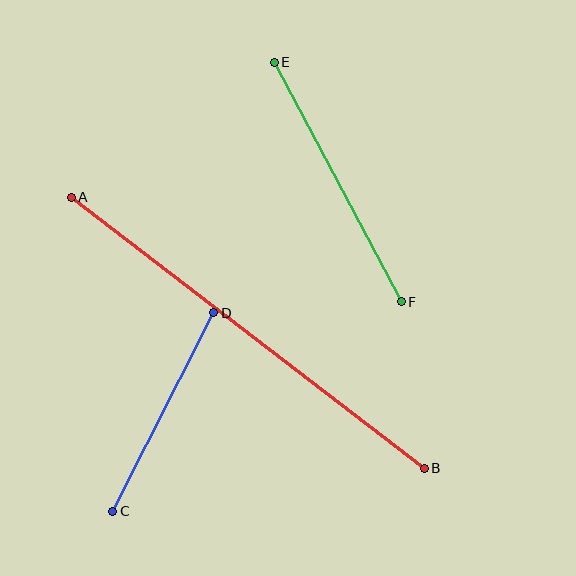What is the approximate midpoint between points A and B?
The midpoint is at approximately (248, 333) pixels.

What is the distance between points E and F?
The distance is approximately 271 pixels.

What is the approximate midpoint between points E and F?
The midpoint is at approximately (338, 182) pixels.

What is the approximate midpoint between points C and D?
The midpoint is at approximately (163, 412) pixels.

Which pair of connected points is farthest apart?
Points A and B are farthest apart.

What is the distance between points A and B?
The distance is approximately 445 pixels.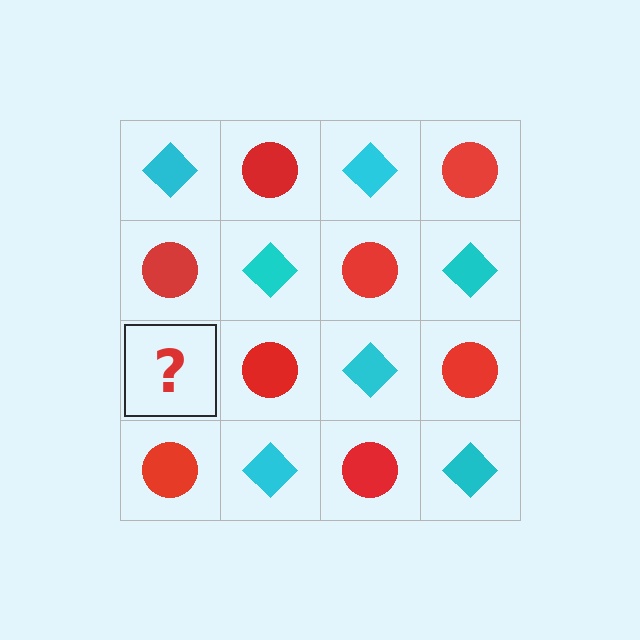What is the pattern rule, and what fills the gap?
The rule is that it alternates cyan diamond and red circle in a checkerboard pattern. The gap should be filled with a cyan diamond.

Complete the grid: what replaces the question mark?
The question mark should be replaced with a cyan diamond.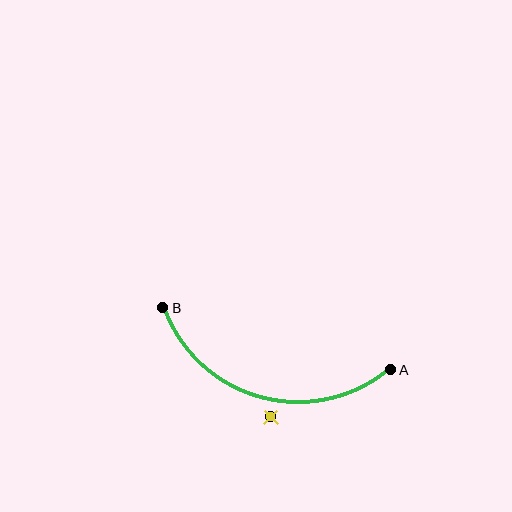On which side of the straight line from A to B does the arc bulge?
The arc bulges below the straight line connecting A and B.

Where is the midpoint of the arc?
The arc midpoint is the point on the curve farthest from the straight line joining A and B. It sits below that line.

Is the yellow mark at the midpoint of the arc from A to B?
No — the yellow mark does not lie on the arc at all. It sits slightly outside the curve.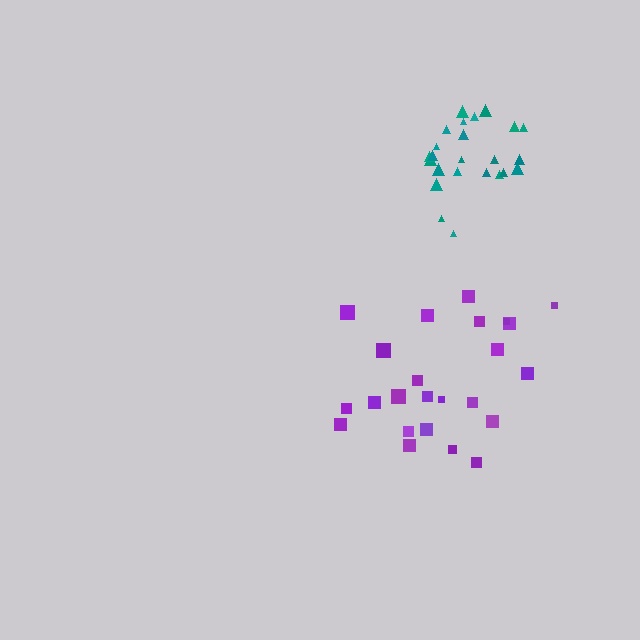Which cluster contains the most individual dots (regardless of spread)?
Purple (24).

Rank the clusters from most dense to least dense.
teal, purple.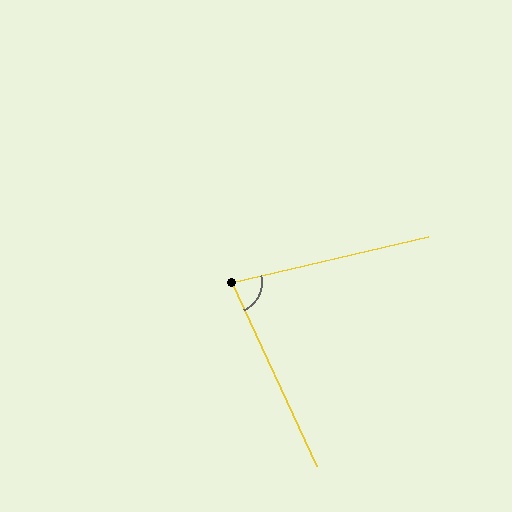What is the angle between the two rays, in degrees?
Approximately 78 degrees.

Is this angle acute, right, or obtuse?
It is acute.